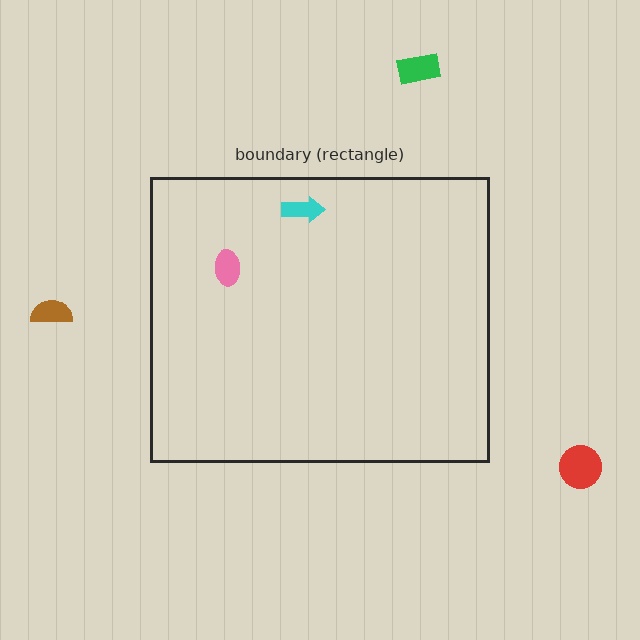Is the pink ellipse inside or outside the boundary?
Inside.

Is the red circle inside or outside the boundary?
Outside.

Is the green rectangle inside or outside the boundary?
Outside.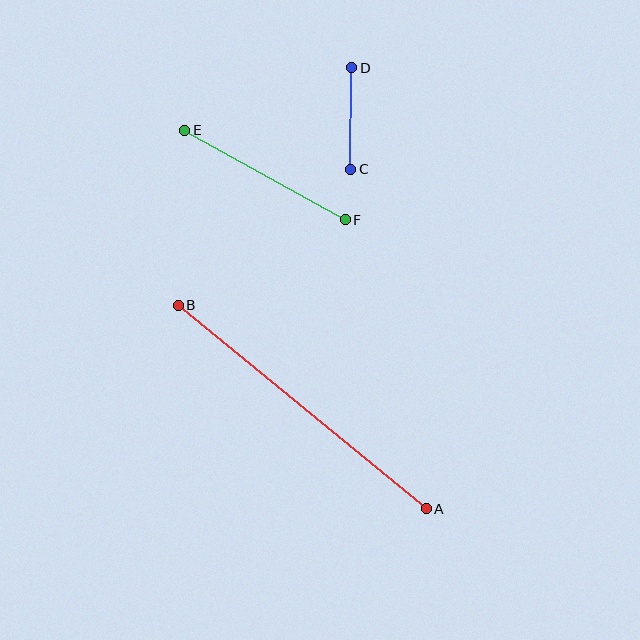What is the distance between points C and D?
The distance is approximately 101 pixels.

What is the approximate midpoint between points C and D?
The midpoint is at approximately (351, 118) pixels.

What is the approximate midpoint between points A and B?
The midpoint is at approximately (302, 407) pixels.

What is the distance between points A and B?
The distance is approximately 321 pixels.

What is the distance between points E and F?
The distance is approximately 184 pixels.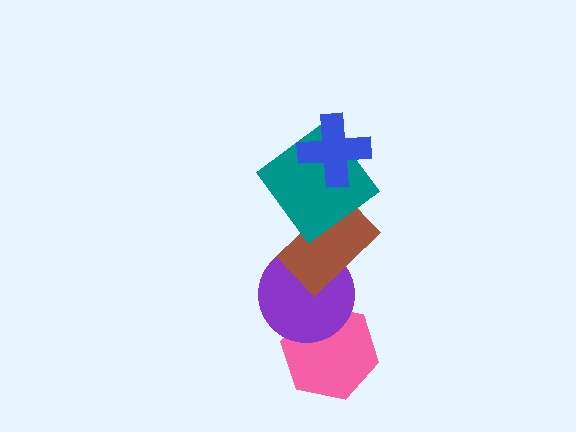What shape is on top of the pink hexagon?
The purple circle is on top of the pink hexagon.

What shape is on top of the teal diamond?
The blue cross is on top of the teal diamond.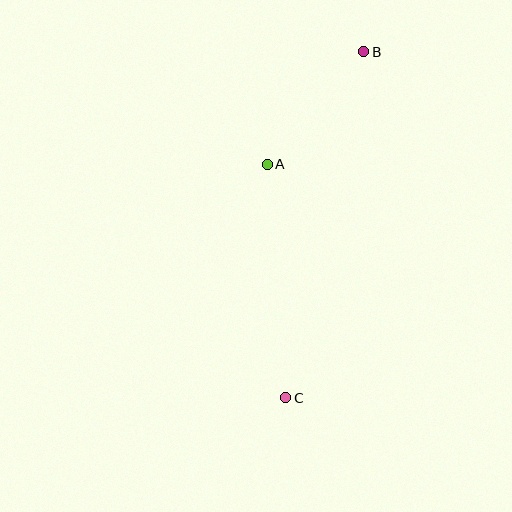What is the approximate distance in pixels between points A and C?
The distance between A and C is approximately 234 pixels.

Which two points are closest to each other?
Points A and B are closest to each other.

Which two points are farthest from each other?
Points B and C are farthest from each other.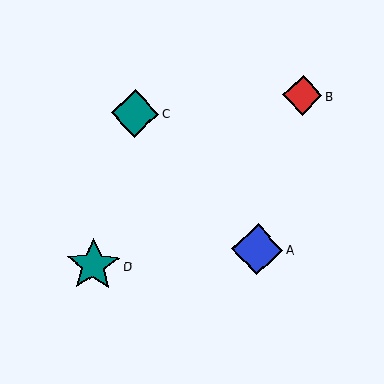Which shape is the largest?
The teal star (labeled D) is the largest.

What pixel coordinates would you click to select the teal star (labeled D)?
Click at (93, 265) to select the teal star D.